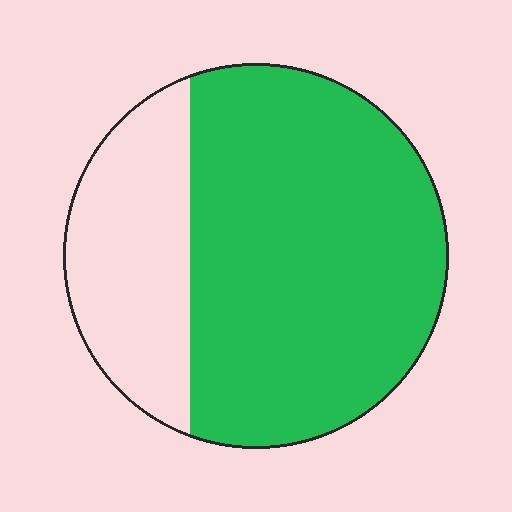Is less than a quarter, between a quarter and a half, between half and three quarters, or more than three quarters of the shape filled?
Between half and three quarters.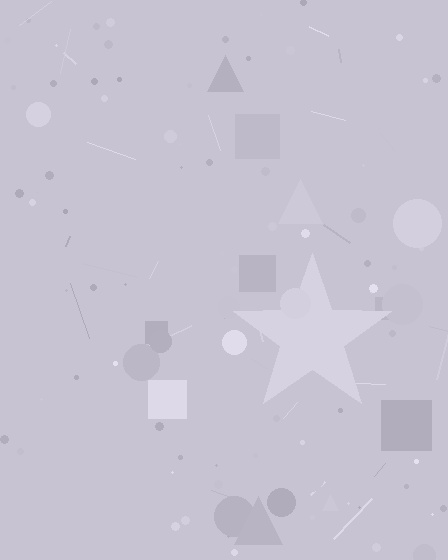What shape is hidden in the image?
A star is hidden in the image.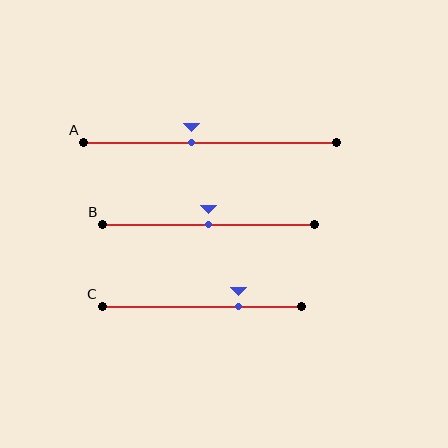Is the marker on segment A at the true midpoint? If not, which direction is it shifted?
No, the marker on segment A is shifted to the left by about 7% of the segment length.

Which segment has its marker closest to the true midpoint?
Segment B has its marker closest to the true midpoint.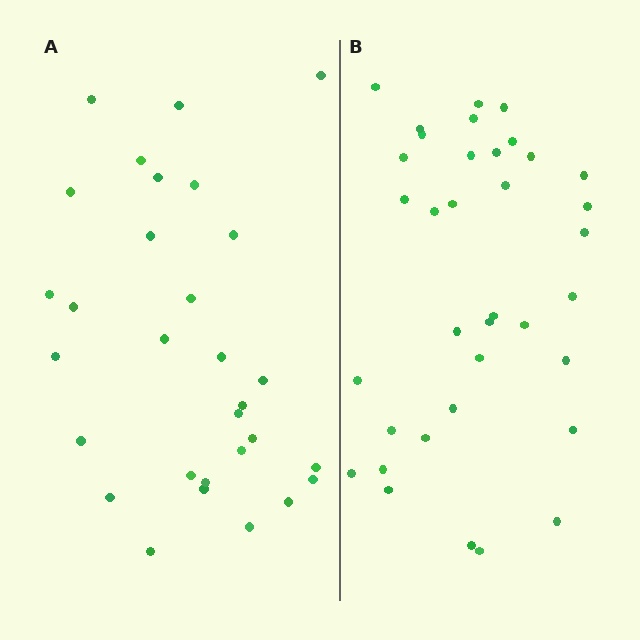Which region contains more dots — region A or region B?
Region B (the right region) has more dots.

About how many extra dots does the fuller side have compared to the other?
Region B has about 6 more dots than region A.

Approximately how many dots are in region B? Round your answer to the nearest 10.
About 40 dots. (The exact count is 36, which rounds to 40.)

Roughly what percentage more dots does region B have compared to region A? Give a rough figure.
About 20% more.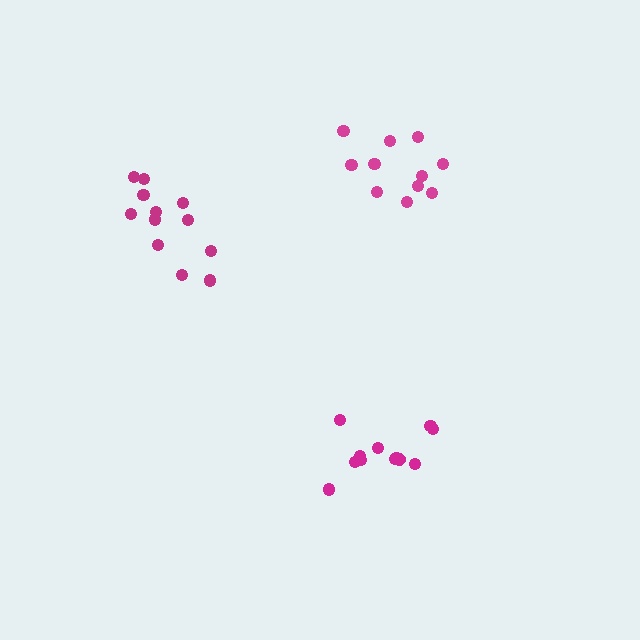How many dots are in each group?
Group 1: 12 dots, Group 2: 12 dots, Group 3: 11 dots (35 total).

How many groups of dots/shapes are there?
There are 3 groups.